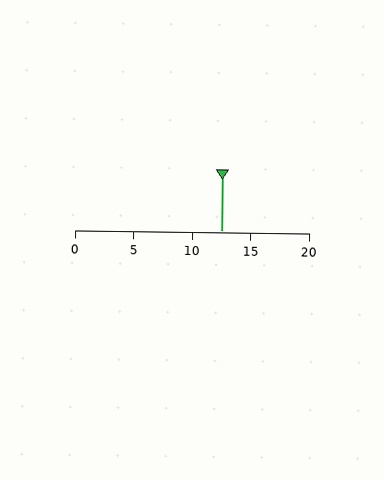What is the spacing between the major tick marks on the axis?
The major ticks are spaced 5 apart.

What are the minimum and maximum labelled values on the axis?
The axis runs from 0 to 20.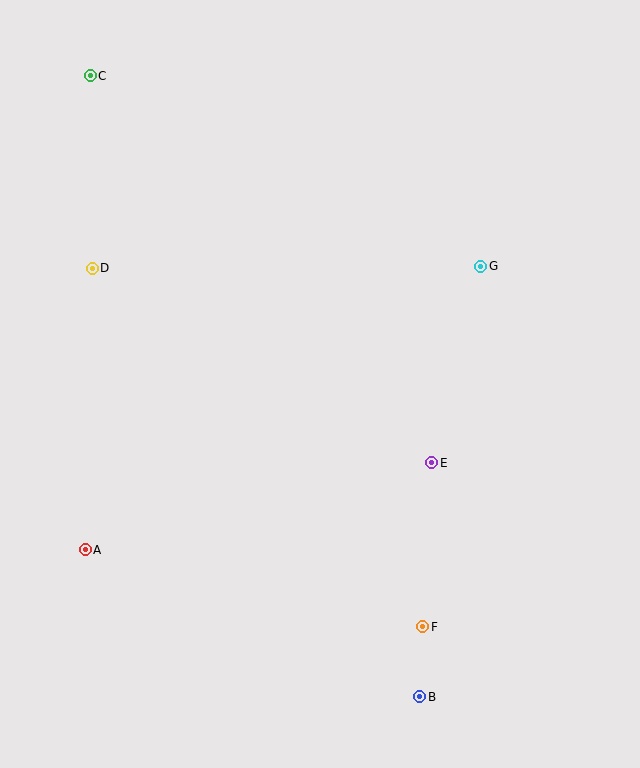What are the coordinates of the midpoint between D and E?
The midpoint between D and E is at (262, 365).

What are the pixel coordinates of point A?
Point A is at (85, 550).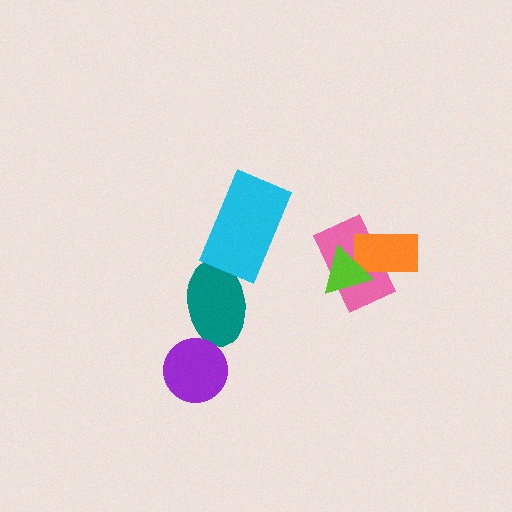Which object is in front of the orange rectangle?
The lime triangle is in front of the orange rectangle.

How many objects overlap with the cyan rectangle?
1 object overlaps with the cyan rectangle.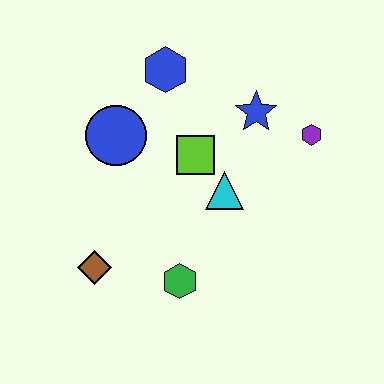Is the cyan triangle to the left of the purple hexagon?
Yes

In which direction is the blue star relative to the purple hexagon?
The blue star is to the left of the purple hexagon.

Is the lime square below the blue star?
Yes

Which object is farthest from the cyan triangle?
The brown diamond is farthest from the cyan triangle.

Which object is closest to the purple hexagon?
The blue star is closest to the purple hexagon.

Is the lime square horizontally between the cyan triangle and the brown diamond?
Yes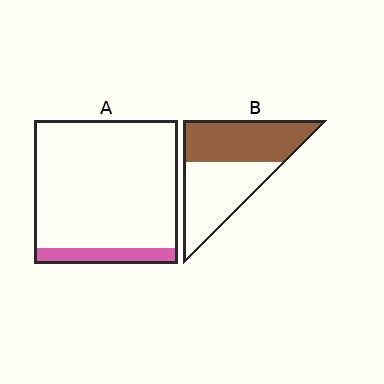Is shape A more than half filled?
No.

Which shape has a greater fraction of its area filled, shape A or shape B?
Shape B.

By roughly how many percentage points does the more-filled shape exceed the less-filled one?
By roughly 40 percentage points (B over A).